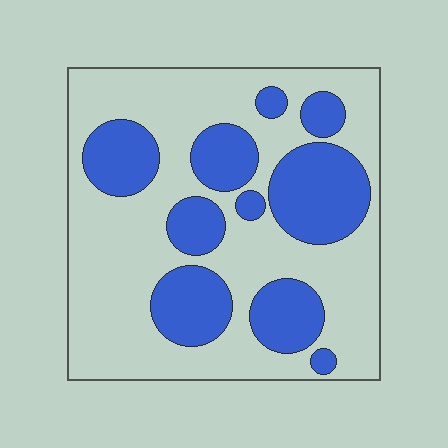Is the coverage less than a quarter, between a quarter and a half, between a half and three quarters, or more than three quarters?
Between a quarter and a half.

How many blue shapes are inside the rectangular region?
10.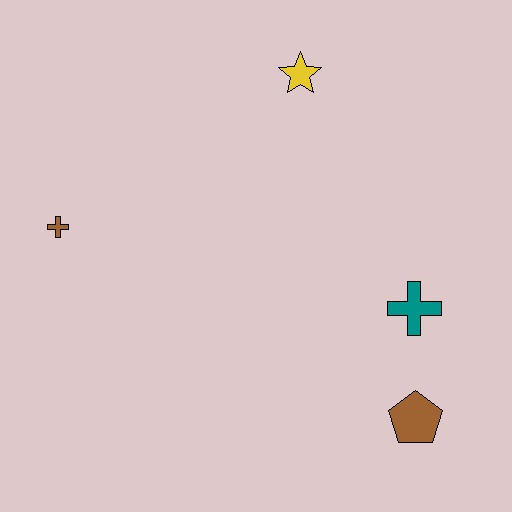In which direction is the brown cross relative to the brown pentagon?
The brown cross is to the left of the brown pentagon.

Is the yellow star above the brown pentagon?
Yes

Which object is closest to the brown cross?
The yellow star is closest to the brown cross.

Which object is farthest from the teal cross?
The brown cross is farthest from the teal cross.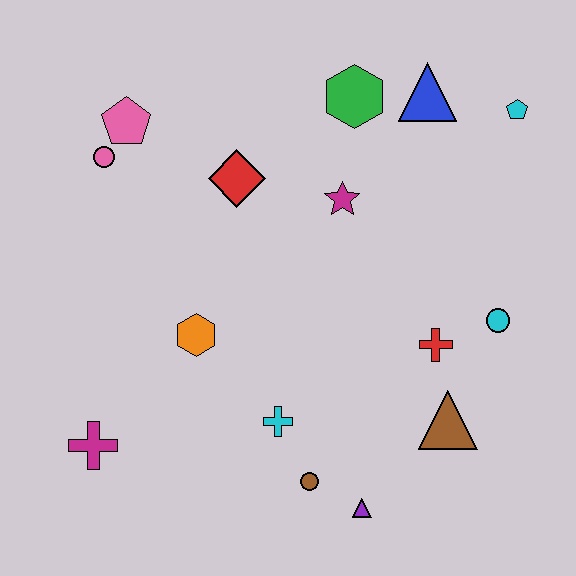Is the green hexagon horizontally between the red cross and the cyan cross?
Yes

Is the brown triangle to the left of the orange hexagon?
No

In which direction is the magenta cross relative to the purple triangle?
The magenta cross is to the left of the purple triangle.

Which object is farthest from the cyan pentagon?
The magenta cross is farthest from the cyan pentagon.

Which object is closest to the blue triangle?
The green hexagon is closest to the blue triangle.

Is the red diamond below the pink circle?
Yes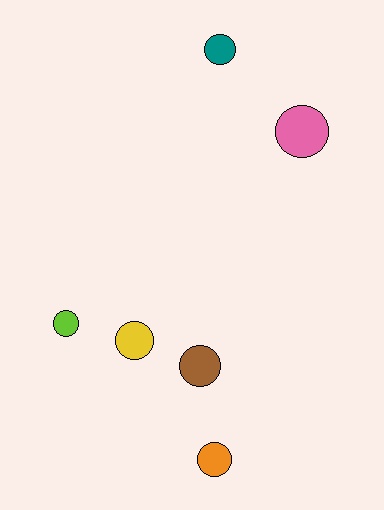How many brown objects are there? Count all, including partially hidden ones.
There is 1 brown object.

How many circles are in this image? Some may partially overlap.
There are 6 circles.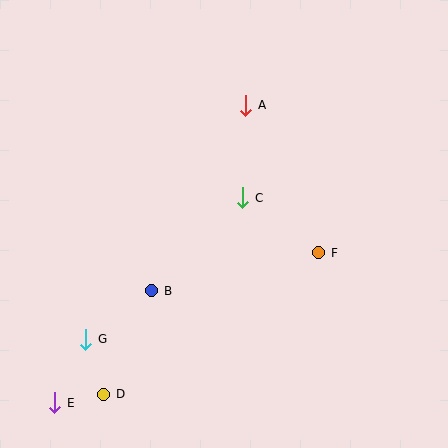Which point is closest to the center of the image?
Point C at (243, 198) is closest to the center.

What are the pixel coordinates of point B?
Point B is at (152, 291).